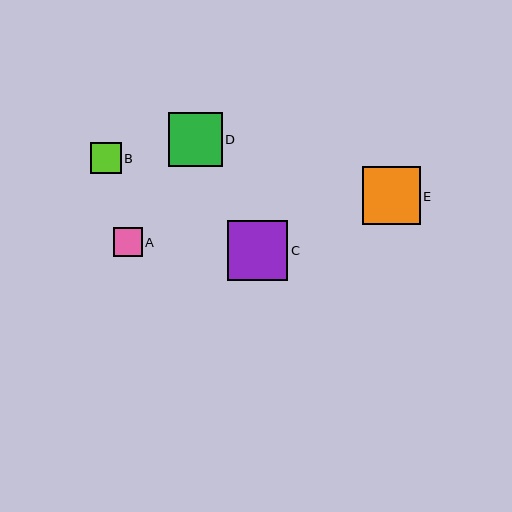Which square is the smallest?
Square A is the smallest with a size of approximately 29 pixels.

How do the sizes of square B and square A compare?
Square B and square A are approximately the same size.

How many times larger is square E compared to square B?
Square E is approximately 1.9 times the size of square B.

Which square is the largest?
Square C is the largest with a size of approximately 60 pixels.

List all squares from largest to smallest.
From largest to smallest: C, E, D, B, A.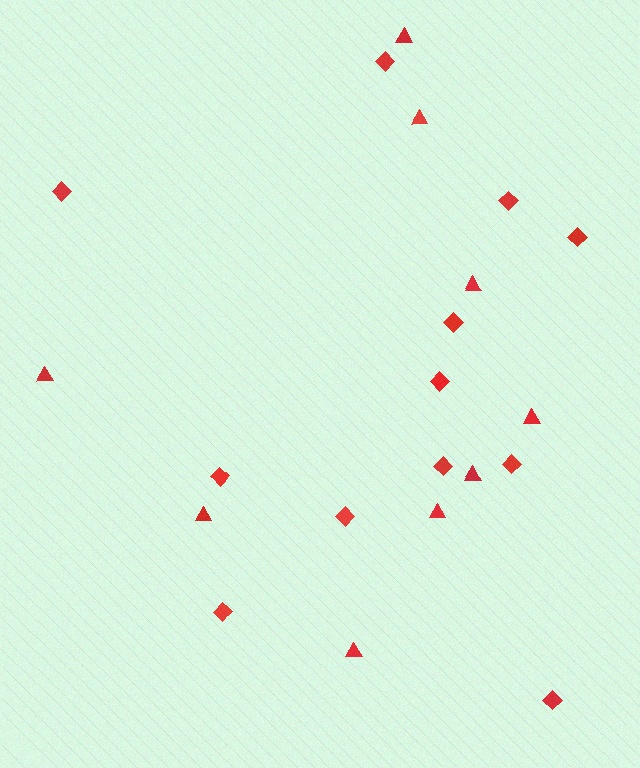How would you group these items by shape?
There are 2 groups: one group of diamonds (12) and one group of triangles (9).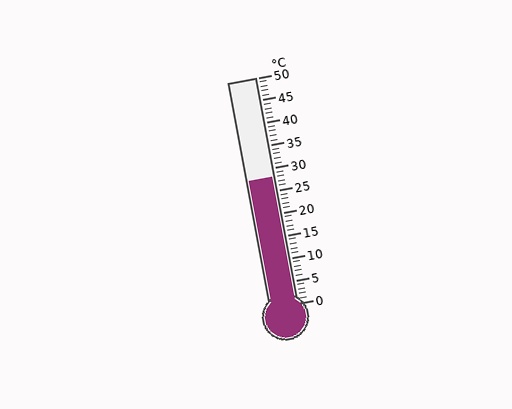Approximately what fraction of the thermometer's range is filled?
The thermometer is filled to approximately 55% of its range.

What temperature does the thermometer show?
The thermometer shows approximately 28°C.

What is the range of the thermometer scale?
The thermometer scale ranges from 0°C to 50°C.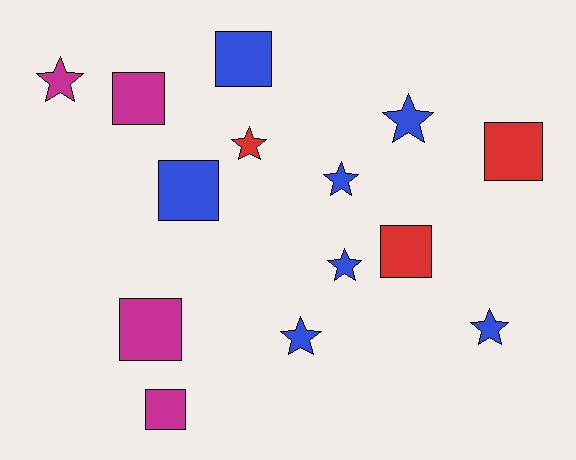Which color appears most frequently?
Blue, with 7 objects.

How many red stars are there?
There is 1 red star.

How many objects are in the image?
There are 14 objects.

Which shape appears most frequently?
Star, with 7 objects.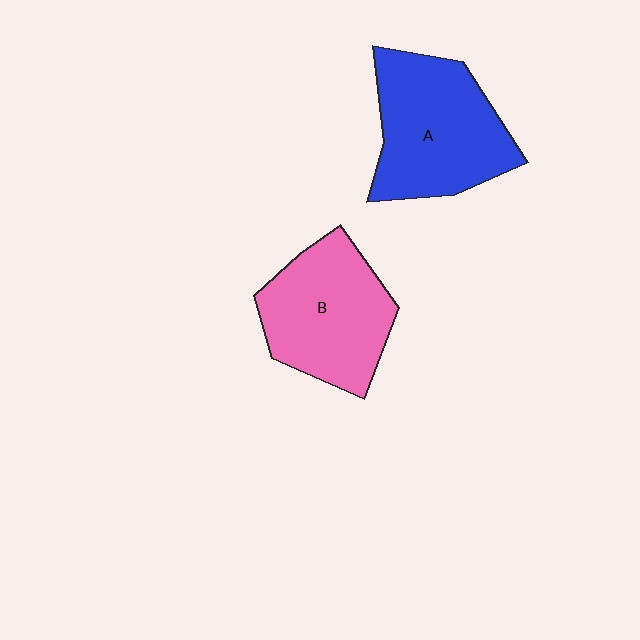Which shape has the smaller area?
Shape B (pink).